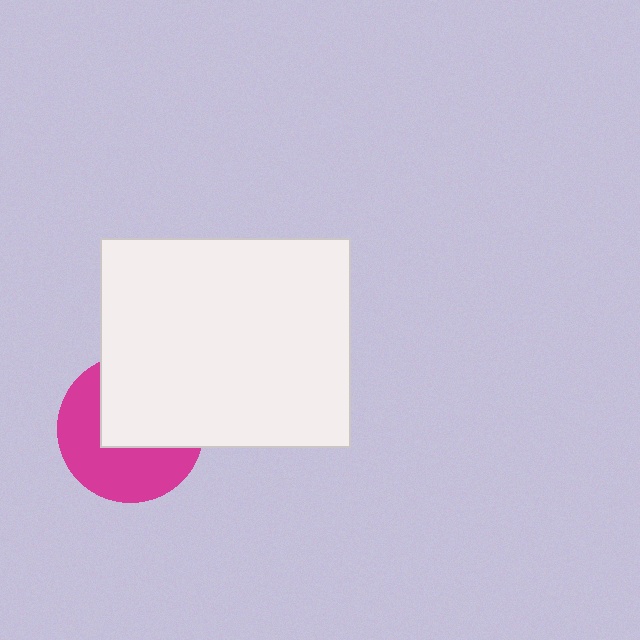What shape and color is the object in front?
The object in front is a white rectangle.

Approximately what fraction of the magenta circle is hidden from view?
Roughly 49% of the magenta circle is hidden behind the white rectangle.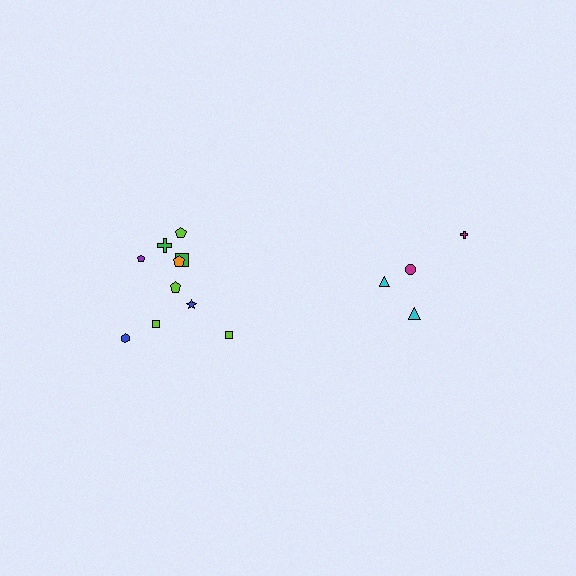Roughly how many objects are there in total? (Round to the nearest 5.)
Roughly 15 objects in total.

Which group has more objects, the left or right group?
The left group.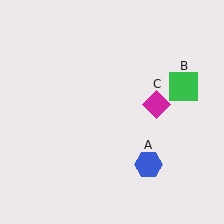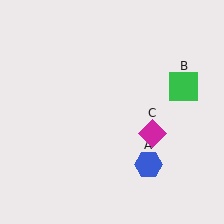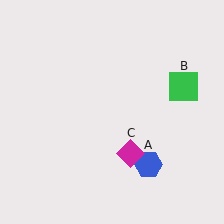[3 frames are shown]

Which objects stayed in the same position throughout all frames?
Blue hexagon (object A) and green square (object B) remained stationary.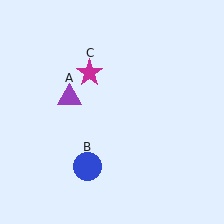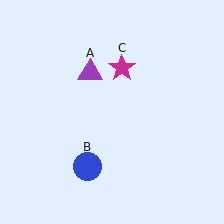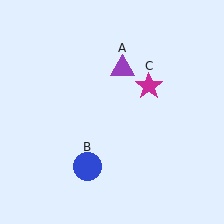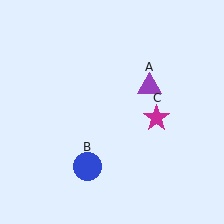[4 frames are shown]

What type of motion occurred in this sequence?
The purple triangle (object A), magenta star (object C) rotated clockwise around the center of the scene.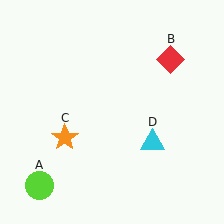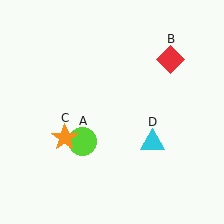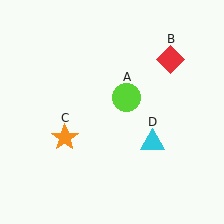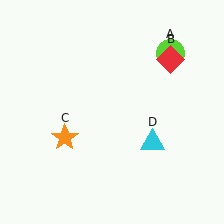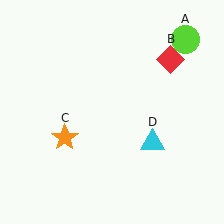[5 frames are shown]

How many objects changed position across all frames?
1 object changed position: lime circle (object A).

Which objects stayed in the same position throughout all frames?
Red diamond (object B) and orange star (object C) and cyan triangle (object D) remained stationary.